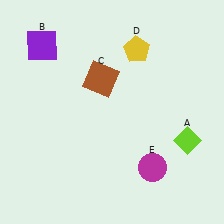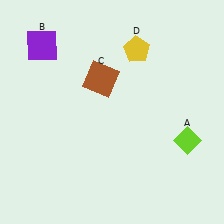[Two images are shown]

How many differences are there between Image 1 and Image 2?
There is 1 difference between the two images.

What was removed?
The magenta circle (E) was removed in Image 2.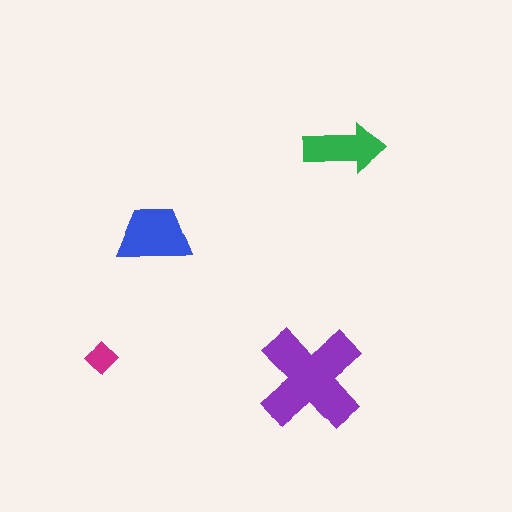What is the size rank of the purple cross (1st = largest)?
1st.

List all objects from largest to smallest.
The purple cross, the blue trapezoid, the green arrow, the magenta diamond.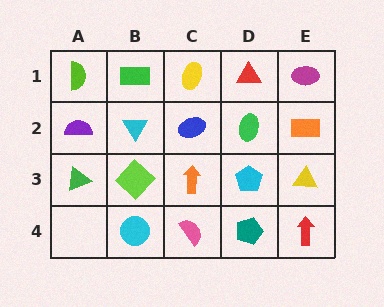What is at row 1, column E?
A magenta ellipse.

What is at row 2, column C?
A blue ellipse.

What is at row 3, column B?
A lime diamond.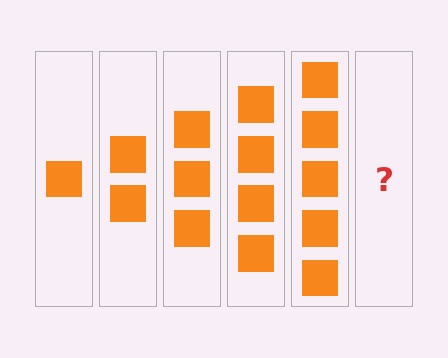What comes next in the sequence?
The next element should be 6 squares.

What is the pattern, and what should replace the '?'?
The pattern is that each step adds one more square. The '?' should be 6 squares.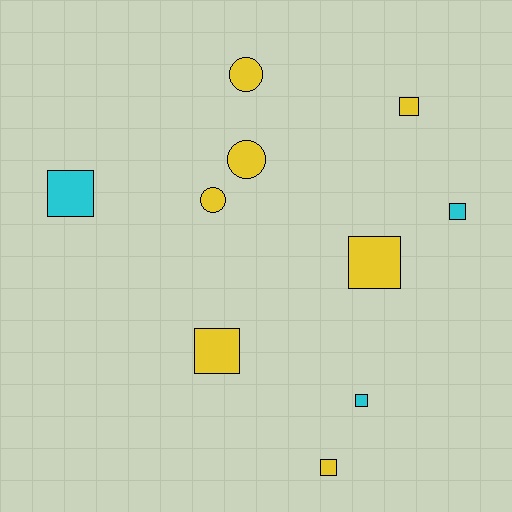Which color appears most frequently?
Yellow, with 7 objects.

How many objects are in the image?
There are 10 objects.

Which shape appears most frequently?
Square, with 7 objects.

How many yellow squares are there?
There are 4 yellow squares.